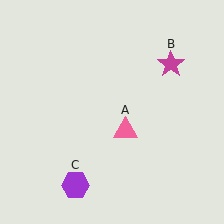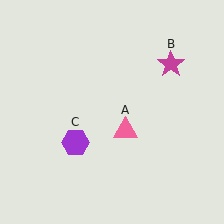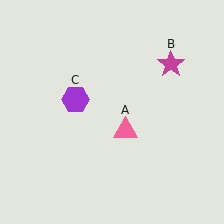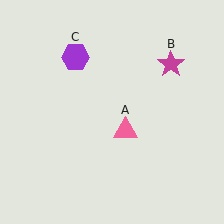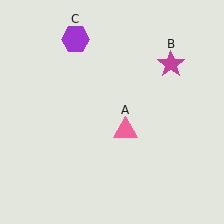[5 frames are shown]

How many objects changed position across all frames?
1 object changed position: purple hexagon (object C).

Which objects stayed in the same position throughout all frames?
Pink triangle (object A) and magenta star (object B) remained stationary.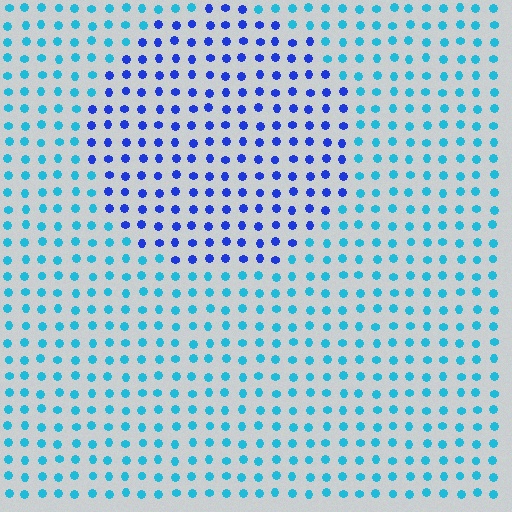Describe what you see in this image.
The image is filled with small cyan elements in a uniform arrangement. A circle-shaped region is visible where the elements are tinted to a slightly different hue, forming a subtle color boundary.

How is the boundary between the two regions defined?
The boundary is defined purely by a slight shift in hue (about 42 degrees). Spacing, size, and orientation are identical on both sides.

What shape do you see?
I see a circle.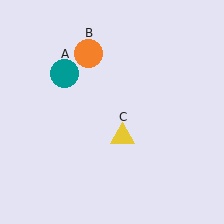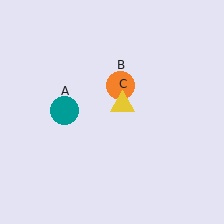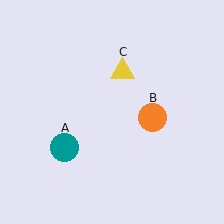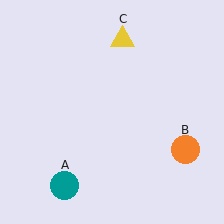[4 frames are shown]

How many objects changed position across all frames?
3 objects changed position: teal circle (object A), orange circle (object B), yellow triangle (object C).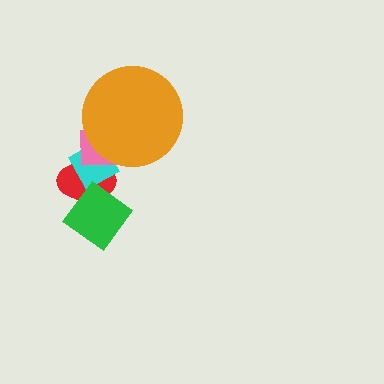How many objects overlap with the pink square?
3 objects overlap with the pink square.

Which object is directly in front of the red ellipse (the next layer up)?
The cyan diamond is directly in front of the red ellipse.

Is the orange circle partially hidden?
No, no other shape covers it.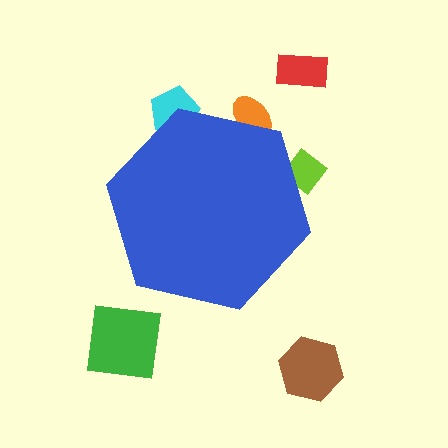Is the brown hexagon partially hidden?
No, the brown hexagon is fully visible.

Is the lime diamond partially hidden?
Yes, the lime diamond is partially hidden behind the blue hexagon.